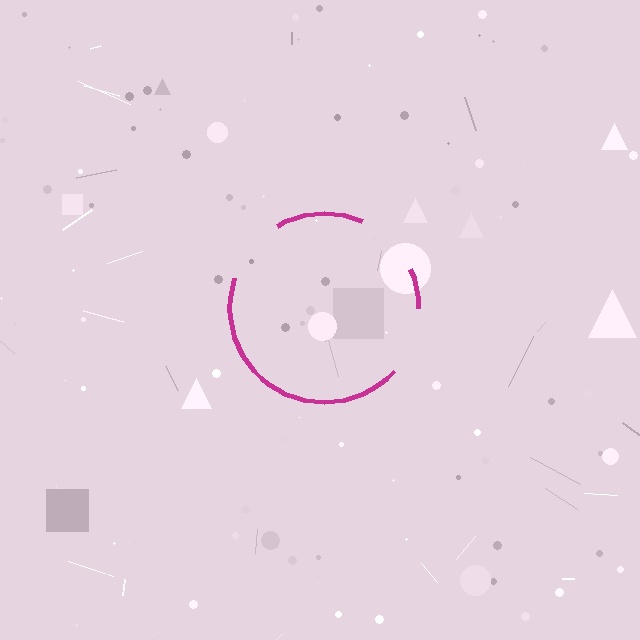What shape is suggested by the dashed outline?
The dashed outline suggests a circle.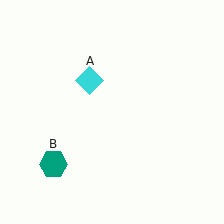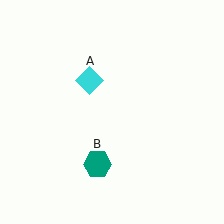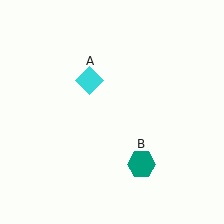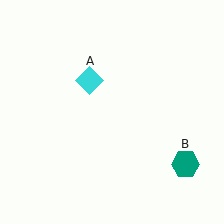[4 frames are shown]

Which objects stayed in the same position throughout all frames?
Cyan diamond (object A) remained stationary.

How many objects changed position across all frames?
1 object changed position: teal hexagon (object B).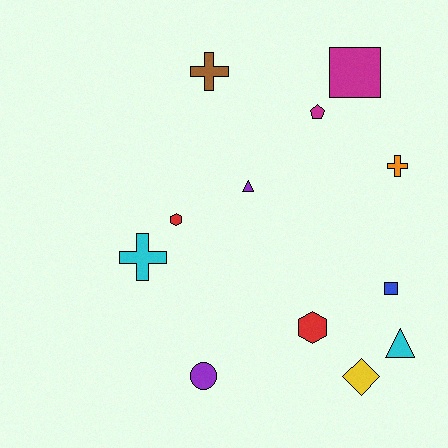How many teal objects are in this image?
There are no teal objects.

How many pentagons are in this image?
There is 1 pentagon.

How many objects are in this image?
There are 12 objects.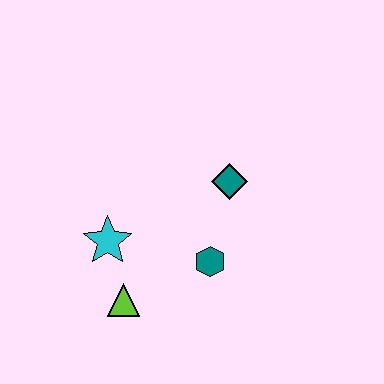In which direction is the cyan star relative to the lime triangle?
The cyan star is above the lime triangle.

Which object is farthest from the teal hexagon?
The cyan star is farthest from the teal hexagon.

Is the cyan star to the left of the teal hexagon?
Yes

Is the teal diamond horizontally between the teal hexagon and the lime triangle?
No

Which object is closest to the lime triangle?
The cyan star is closest to the lime triangle.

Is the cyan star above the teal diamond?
No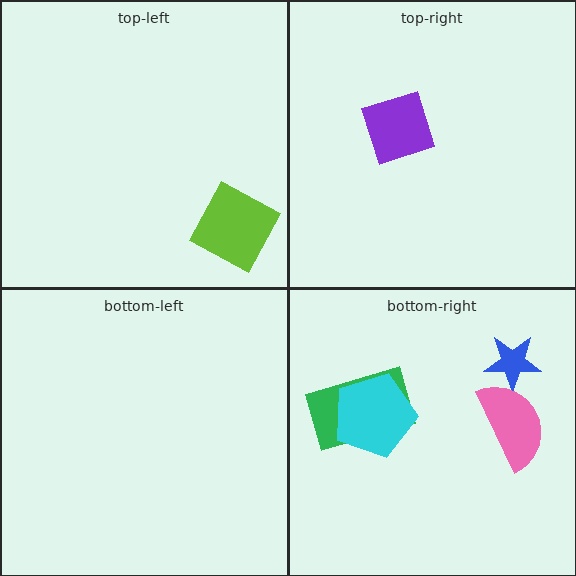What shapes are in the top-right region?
The purple diamond.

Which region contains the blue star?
The bottom-right region.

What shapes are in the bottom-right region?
The green rectangle, the cyan pentagon, the blue star, the pink semicircle.